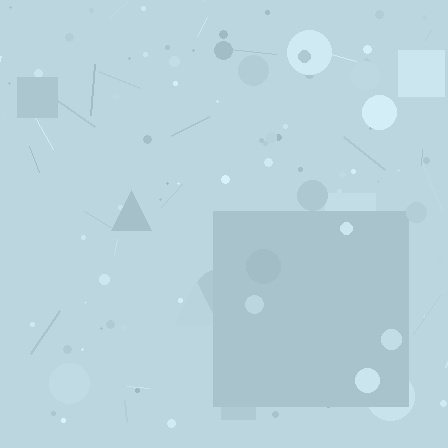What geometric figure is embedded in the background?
A square is embedded in the background.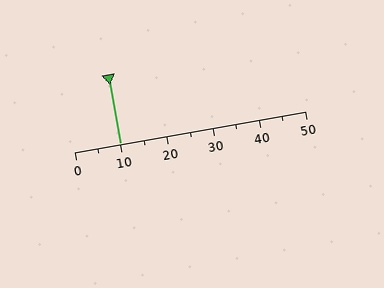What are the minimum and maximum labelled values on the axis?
The axis runs from 0 to 50.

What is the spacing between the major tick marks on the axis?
The major ticks are spaced 10 apart.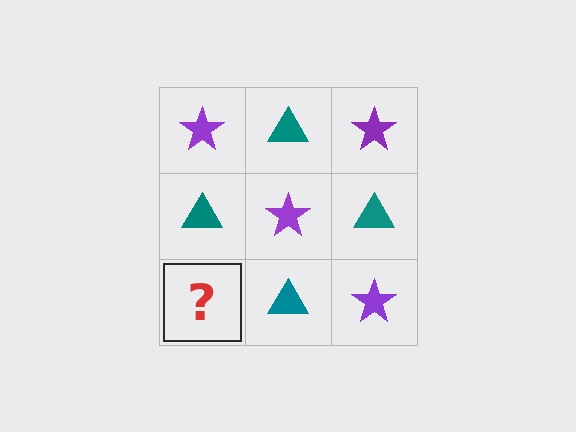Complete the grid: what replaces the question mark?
The question mark should be replaced with a purple star.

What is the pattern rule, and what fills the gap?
The rule is that it alternates purple star and teal triangle in a checkerboard pattern. The gap should be filled with a purple star.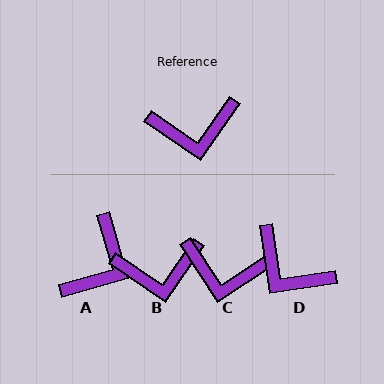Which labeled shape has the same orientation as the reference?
B.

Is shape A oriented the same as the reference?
No, it is off by about 50 degrees.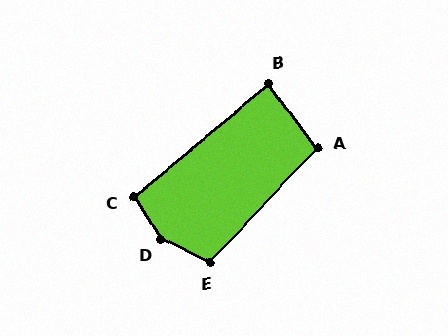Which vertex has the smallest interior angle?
B, at approximately 87 degrees.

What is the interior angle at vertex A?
Approximately 99 degrees (obtuse).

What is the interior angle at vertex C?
Approximately 97 degrees (obtuse).